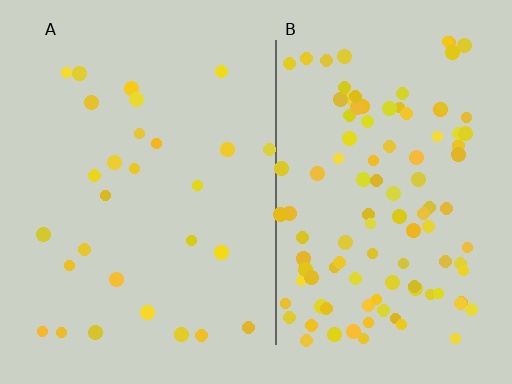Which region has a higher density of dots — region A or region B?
B (the right).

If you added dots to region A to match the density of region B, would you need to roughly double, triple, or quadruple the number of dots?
Approximately quadruple.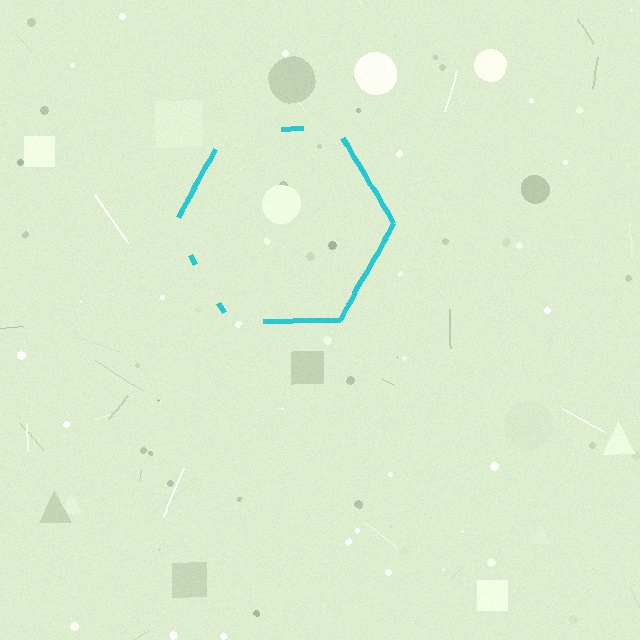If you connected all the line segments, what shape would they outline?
They would outline a hexagon.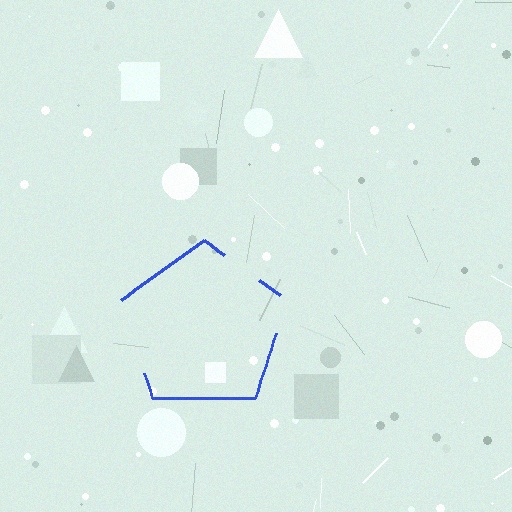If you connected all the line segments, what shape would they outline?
They would outline a pentagon.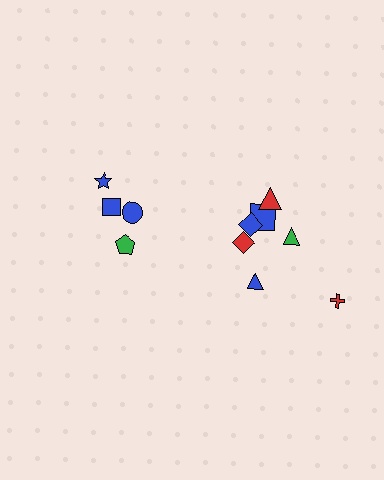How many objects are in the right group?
There are 7 objects.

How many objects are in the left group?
There are 4 objects.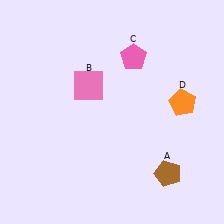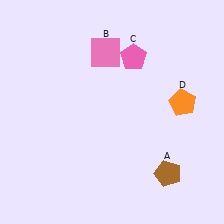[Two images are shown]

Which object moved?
The pink square (B) moved up.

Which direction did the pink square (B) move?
The pink square (B) moved up.